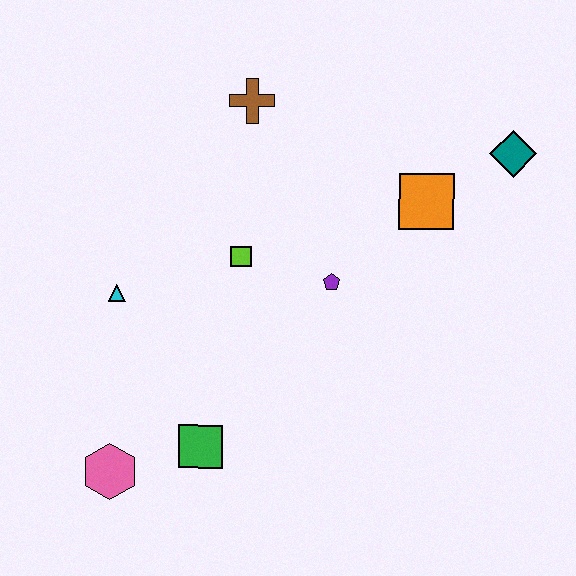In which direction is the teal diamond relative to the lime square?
The teal diamond is to the right of the lime square.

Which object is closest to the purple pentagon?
The lime square is closest to the purple pentagon.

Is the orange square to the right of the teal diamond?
No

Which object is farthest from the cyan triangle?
The teal diamond is farthest from the cyan triangle.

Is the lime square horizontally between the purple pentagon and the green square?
Yes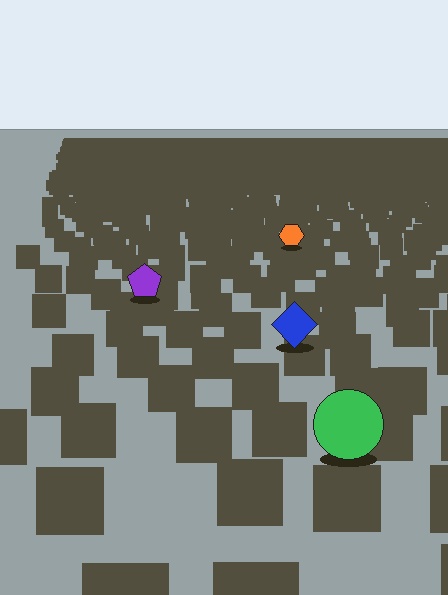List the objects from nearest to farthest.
From nearest to farthest: the green circle, the blue diamond, the purple pentagon, the orange hexagon.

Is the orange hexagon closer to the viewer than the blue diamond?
No. The blue diamond is closer — you can tell from the texture gradient: the ground texture is coarser near it.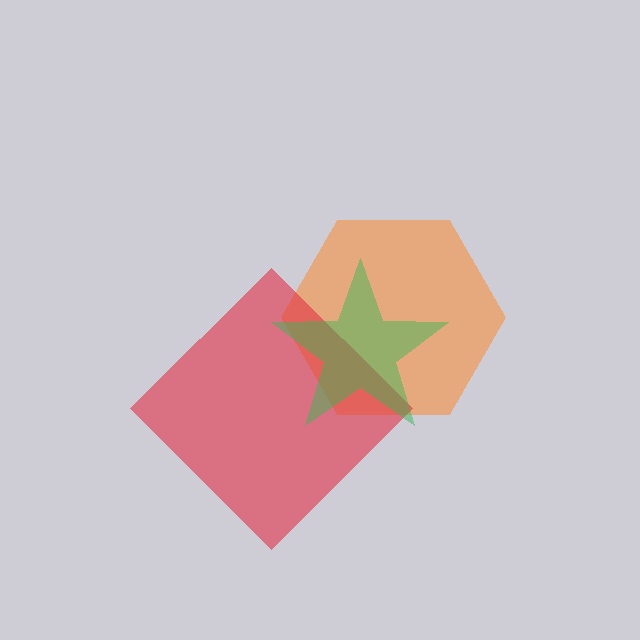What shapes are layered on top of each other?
The layered shapes are: an orange hexagon, a red diamond, a green star.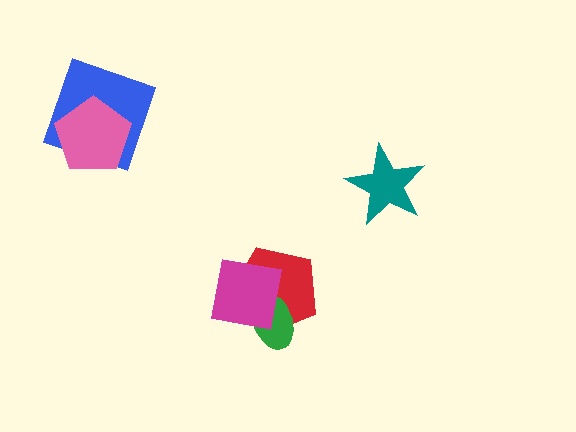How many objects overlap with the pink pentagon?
1 object overlaps with the pink pentagon.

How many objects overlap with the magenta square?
2 objects overlap with the magenta square.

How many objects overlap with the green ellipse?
2 objects overlap with the green ellipse.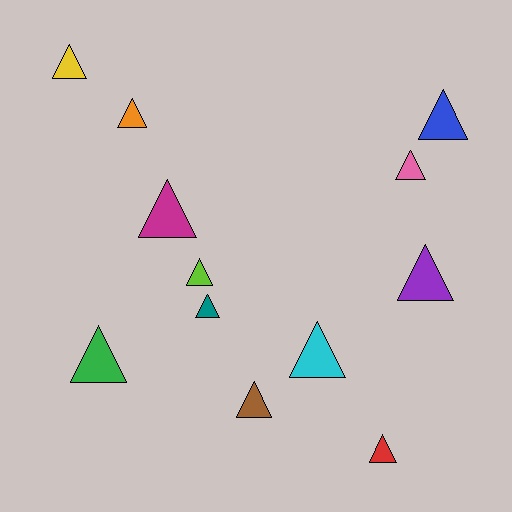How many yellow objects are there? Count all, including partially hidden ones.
There is 1 yellow object.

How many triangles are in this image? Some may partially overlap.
There are 12 triangles.